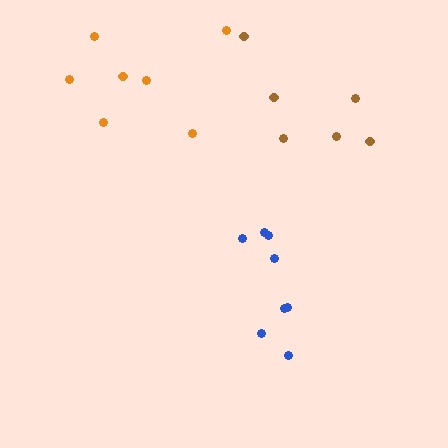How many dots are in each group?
Group 1: 8 dots, Group 2: 6 dots, Group 3: 7 dots (21 total).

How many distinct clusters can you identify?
There are 3 distinct clusters.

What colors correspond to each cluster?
The clusters are colored: blue, brown, orange.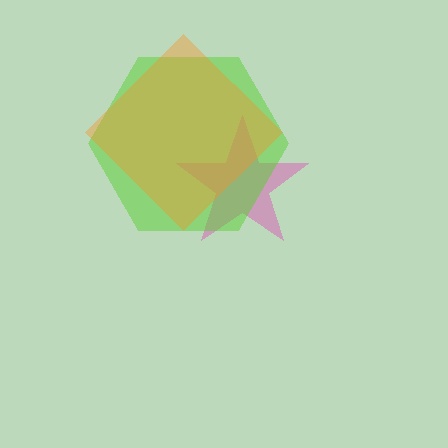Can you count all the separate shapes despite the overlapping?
Yes, there are 3 separate shapes.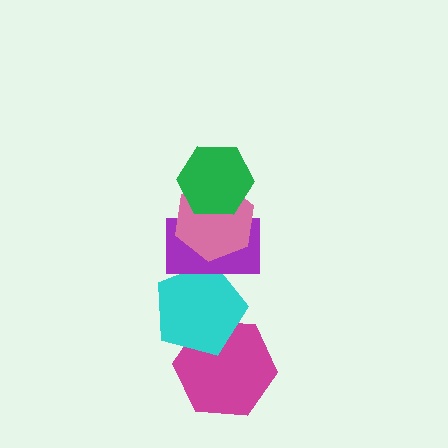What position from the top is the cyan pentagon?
The cyan pentagon is 4th from the top.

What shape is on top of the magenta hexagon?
The cyan pentagon is on top of the magenta hexagon.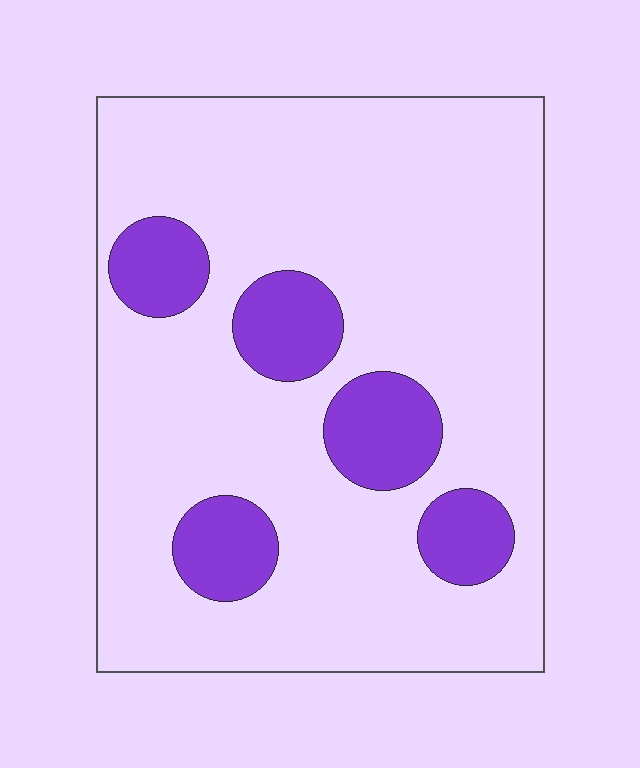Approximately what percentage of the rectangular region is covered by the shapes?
Approximately 20%.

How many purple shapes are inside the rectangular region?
5.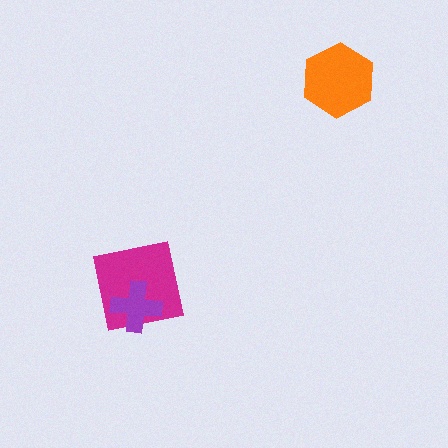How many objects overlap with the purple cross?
1 object overlaps with the purple cross.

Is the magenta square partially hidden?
Yes, it is partially covered by another shape.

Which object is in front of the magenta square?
The purple cross is in front of the magenta square.